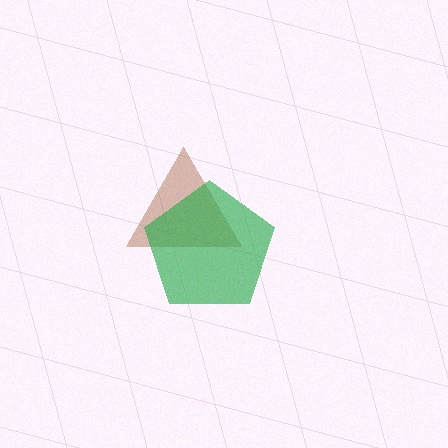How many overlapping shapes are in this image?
There are 2 overlapping shapes in the image.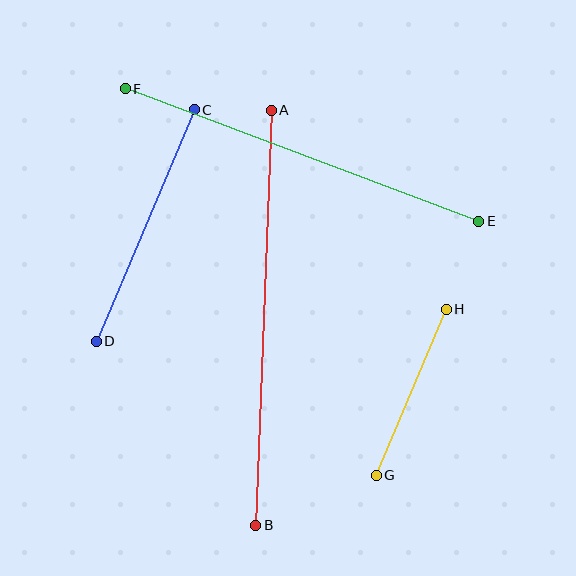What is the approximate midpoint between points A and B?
The midpoint is at approximately (263, 318) pixels.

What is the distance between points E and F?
The distance is approximately 378 pixels.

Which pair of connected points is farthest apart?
Points A and B are farthest apart.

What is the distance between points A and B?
The distance is approximately 415 pixels.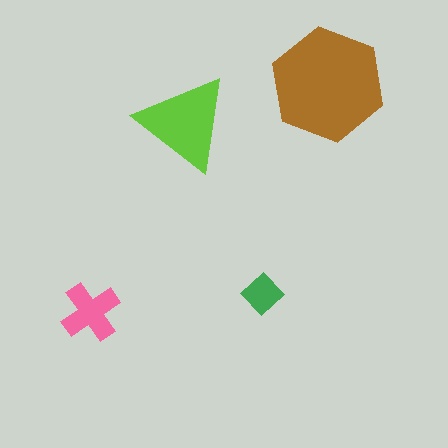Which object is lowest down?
The pink cross is bottommost.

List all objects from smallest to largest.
The green diamond, the pink cross, the lime triangle, the brown hexagon.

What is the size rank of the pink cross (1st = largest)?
3rd.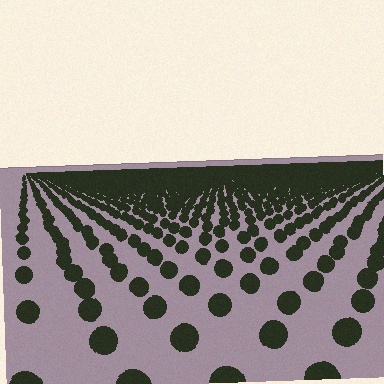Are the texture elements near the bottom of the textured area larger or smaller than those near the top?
Larger. Near the bottom, elements are closer to the viewer and appear at a bigger on-screen size.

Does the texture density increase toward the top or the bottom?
Density increases toward the top.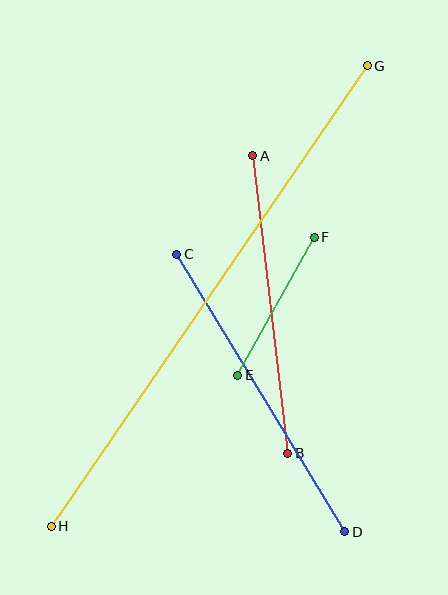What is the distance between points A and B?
The distance is approximately 299 pixels.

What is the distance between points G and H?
The distance is approximately 558 pixels.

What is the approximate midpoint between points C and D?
The midpoint is at approximately (261, 393) pixels.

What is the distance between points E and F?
The distance is approximately 158 pixels.